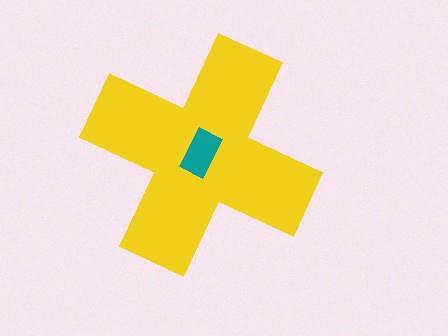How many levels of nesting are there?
2.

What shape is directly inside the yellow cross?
The teal rectangle.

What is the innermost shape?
The teal rectangle.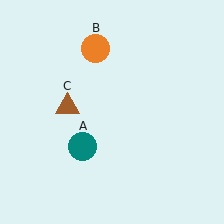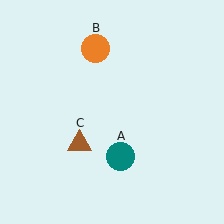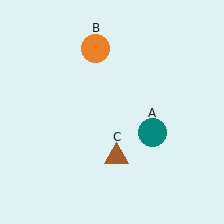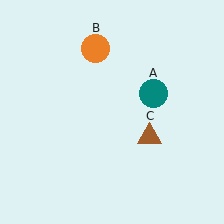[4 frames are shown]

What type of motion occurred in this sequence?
The teal circle (object A), brown triangle (object C) rotated counterclockwise around the center of the scene.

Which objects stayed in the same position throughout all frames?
Orange circle (object B) remained stationary.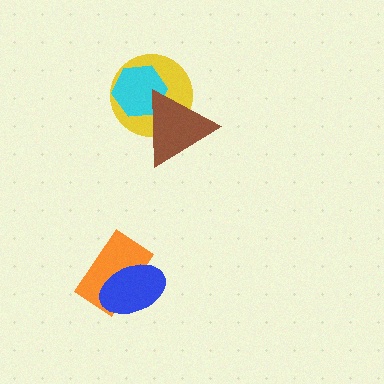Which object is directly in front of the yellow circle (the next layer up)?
The cyan hexagon is directly in front of the yellow circle.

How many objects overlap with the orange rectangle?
1 object overlaps with the orange rectangle.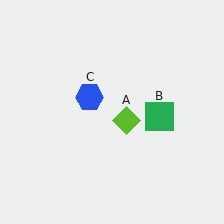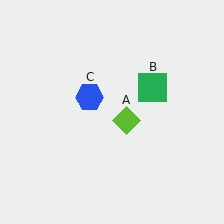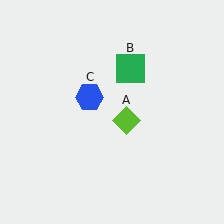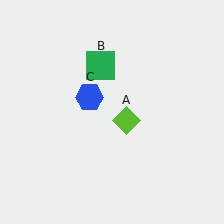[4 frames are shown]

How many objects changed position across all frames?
1 object changed position: green square (object B).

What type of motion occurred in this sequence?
The green square (object B) rotated counterclockwise around the center of the scene.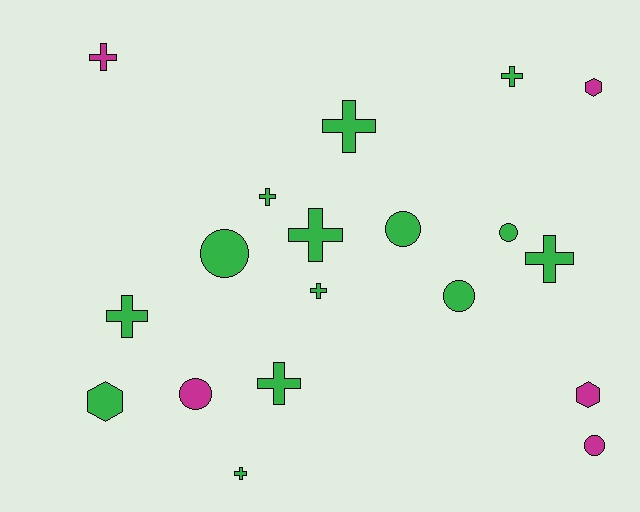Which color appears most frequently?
Green, with 14 objects.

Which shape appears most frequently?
Cross, with 10 objects.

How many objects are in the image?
There are 19 objects.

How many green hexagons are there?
There is 1 green hexagon.